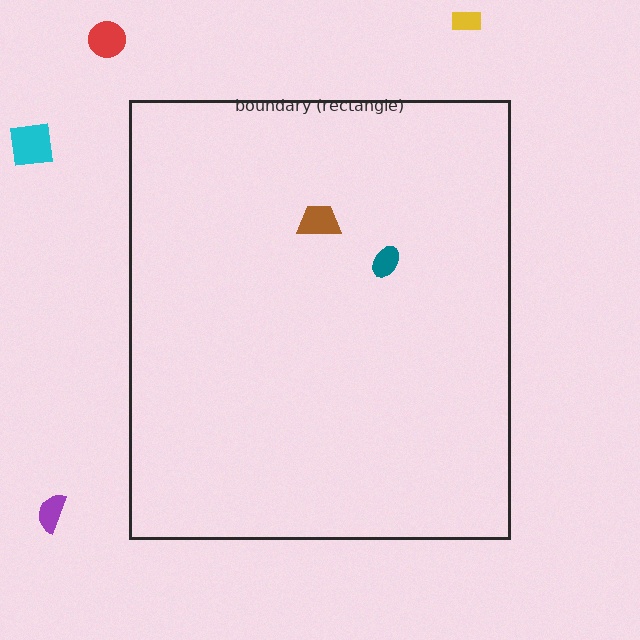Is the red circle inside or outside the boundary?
Outside.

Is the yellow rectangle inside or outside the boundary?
Outside.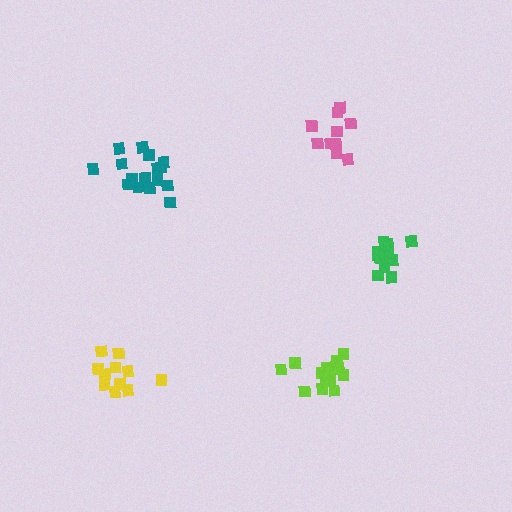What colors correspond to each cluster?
The clusters are colored: pink, green, lime, yellow, teal.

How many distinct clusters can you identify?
There are 5 distinct clusters.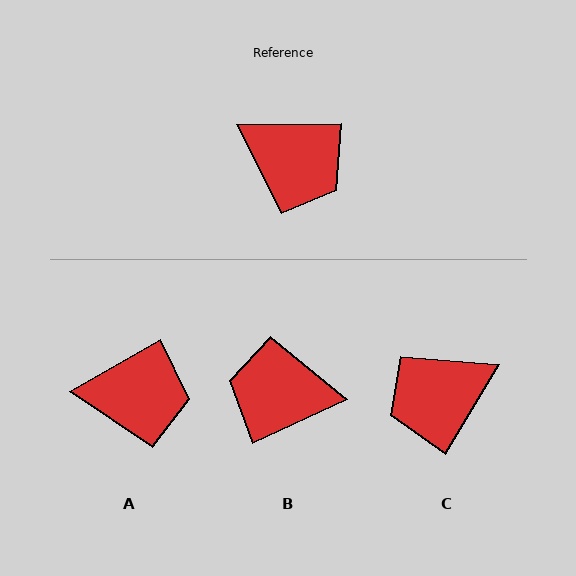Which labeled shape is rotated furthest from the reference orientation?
B, about 156 degrees away.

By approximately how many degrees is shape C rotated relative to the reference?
Approximately 122 degrees clockwise.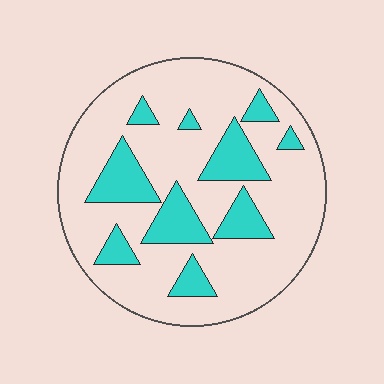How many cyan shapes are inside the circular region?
10.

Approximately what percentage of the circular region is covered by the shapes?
Approximately 25%.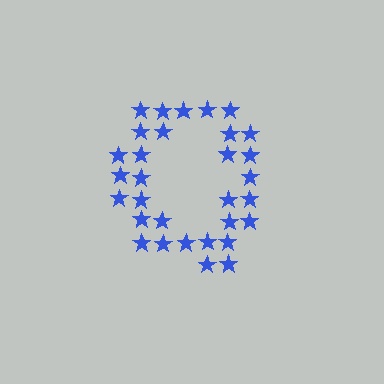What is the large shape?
The large shape is the letter Q.